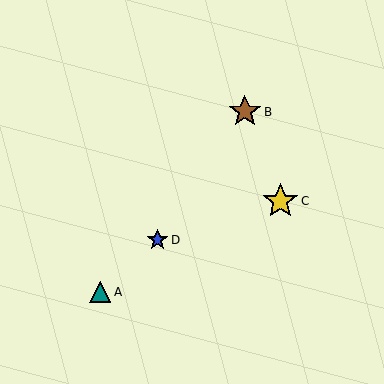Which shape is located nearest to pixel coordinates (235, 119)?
The brown star (labeled B) at (245, 112) is nearest to that location.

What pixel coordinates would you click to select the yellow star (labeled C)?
Click at (280, 201) to select the yellow star C.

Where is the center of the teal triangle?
The center of the teal triangle is at (100, 292).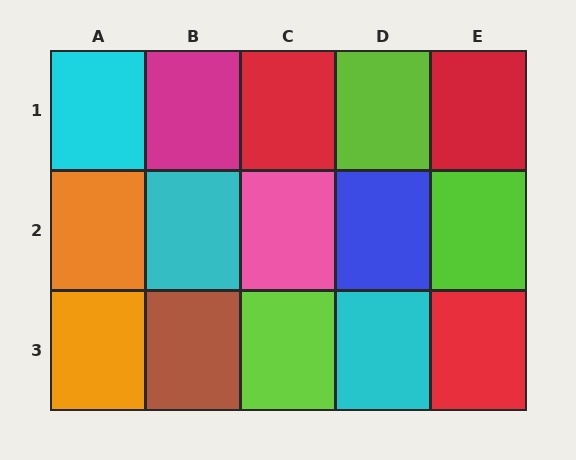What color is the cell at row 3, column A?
Orange.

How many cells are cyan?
3 cells are cyan.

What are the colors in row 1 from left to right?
Cyan, magenta, red, lime, red.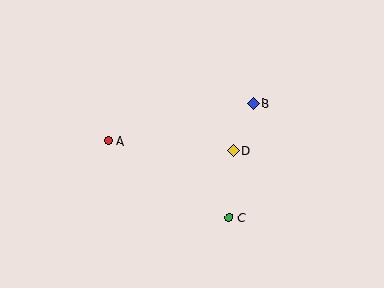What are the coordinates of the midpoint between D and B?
The midpoint between D and B is at (243, 127).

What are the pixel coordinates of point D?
Point D is at (233, 151).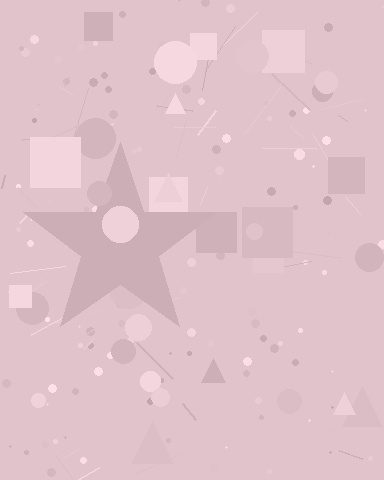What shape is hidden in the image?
A star is hidden in the image.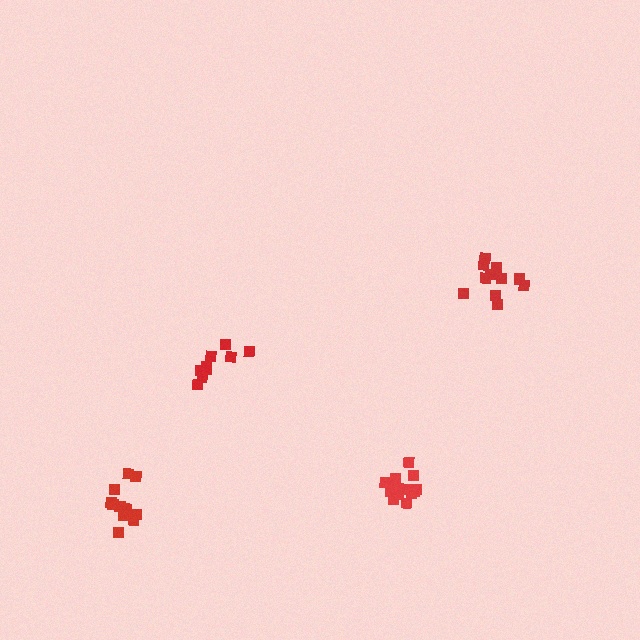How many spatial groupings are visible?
There are 4 spatial groupings.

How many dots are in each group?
Group 1: 14 dots, Group 2: 11 dots, Group 3: 9 dots, Group 4: 12 dots (46 total).